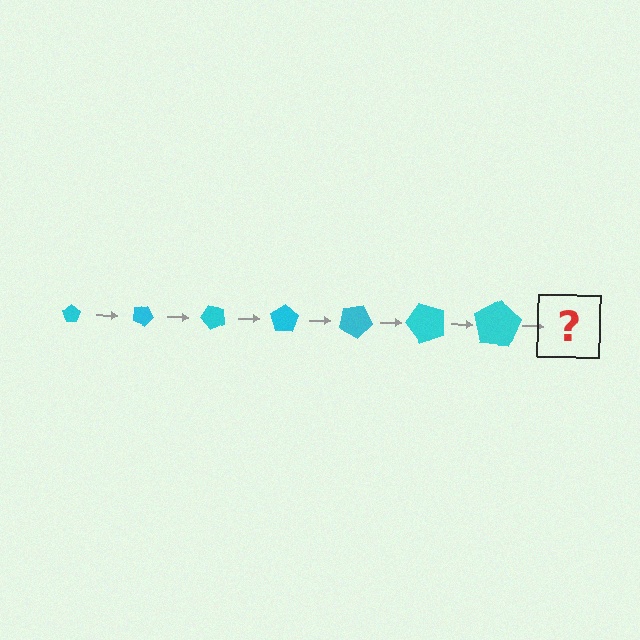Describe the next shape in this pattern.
It should be a pentagon, larger than the previous one and rotated 175 degrees from the start.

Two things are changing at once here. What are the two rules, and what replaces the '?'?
The two rules are that the pentagon grows larger each step and it rotates 25 degrees each step. The '?' should be a pentagon, larger than the previous one and rotated 175 degrees from the start.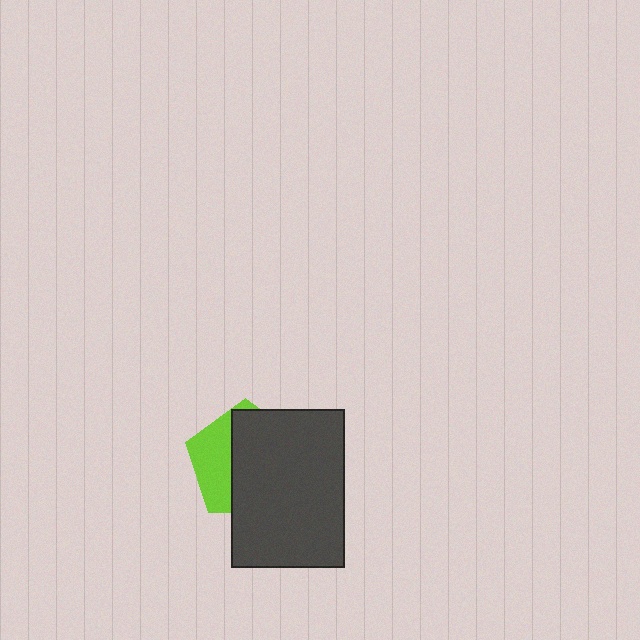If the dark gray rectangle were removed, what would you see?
You would see the complete lime pentagon.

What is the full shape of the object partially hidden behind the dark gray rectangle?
The partially hidden object is a lime pentagon.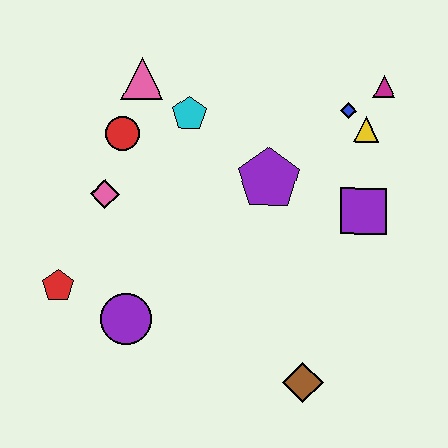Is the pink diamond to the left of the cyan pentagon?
Yes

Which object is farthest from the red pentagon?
The magenta triangle is farthest from the red pentagon.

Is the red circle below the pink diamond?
No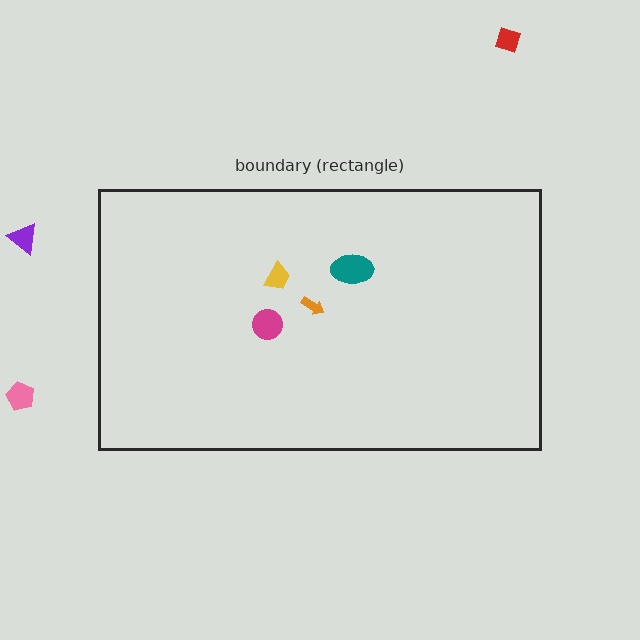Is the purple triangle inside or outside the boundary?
Outside.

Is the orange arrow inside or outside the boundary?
Inside.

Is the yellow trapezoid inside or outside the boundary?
Inside.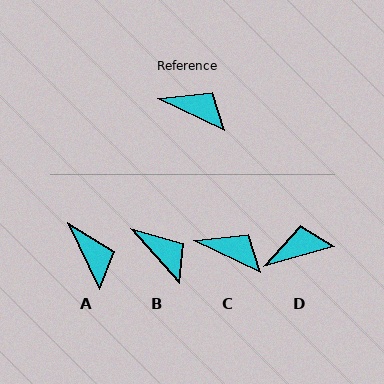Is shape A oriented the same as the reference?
No, it is off by about 38 degrees.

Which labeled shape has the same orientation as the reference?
C.